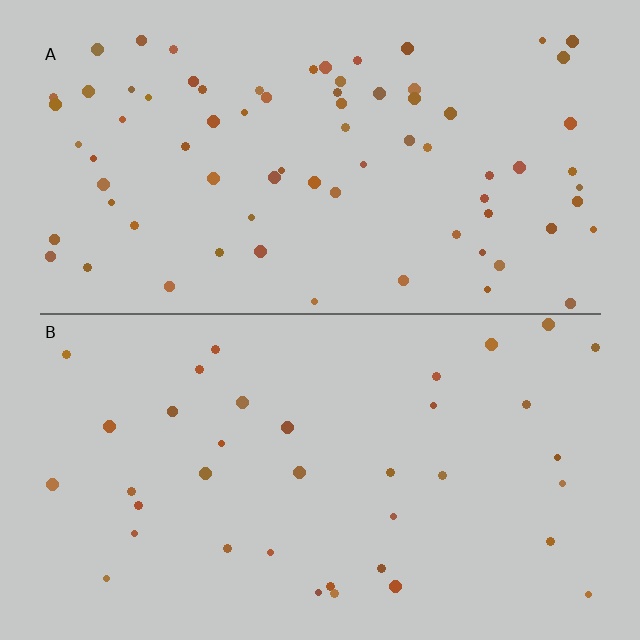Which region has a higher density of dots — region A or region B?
A (the top).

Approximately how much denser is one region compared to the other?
Approximately 2.0× — region A over region B.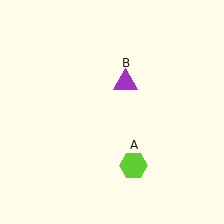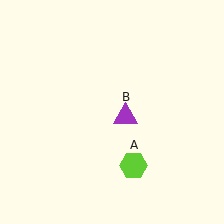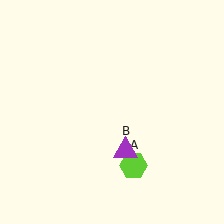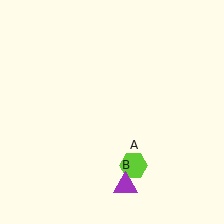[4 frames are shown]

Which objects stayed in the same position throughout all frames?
Lime hexagon (object A) remained stationary.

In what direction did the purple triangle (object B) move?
The purple triangle (object B) moved down.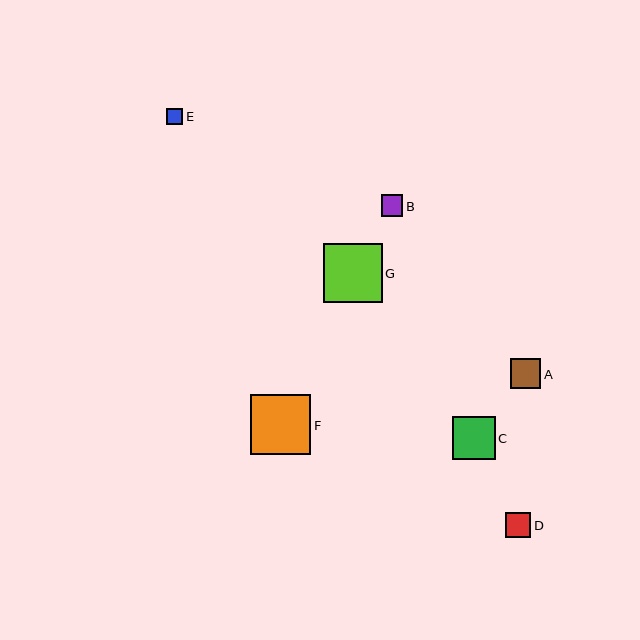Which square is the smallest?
Square E is the smallest with a size of approximately 16 pixels.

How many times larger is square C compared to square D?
Square C is approximately 1.7 times the size of square D.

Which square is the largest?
Square F is the largest with a size of approximately 60 pixels.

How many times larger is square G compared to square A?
Square G is approximately 1.9 times the size of square A.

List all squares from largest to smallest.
From largest to smallest: F, G, C, A, D, B, E.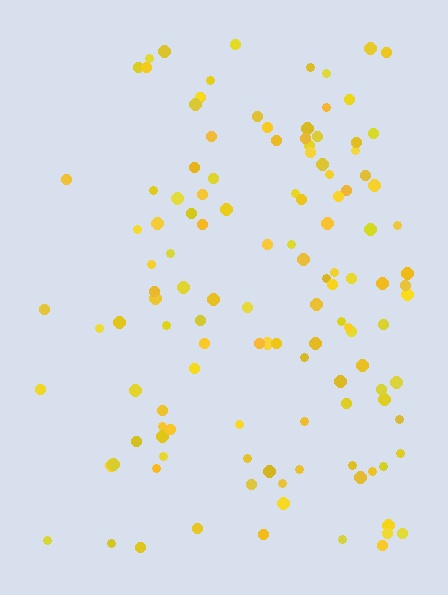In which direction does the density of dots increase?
From left to right, with the right side densest.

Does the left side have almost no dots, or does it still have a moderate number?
Still a moderate number, just noticeably fewer than the right.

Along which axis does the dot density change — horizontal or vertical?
Horizontal.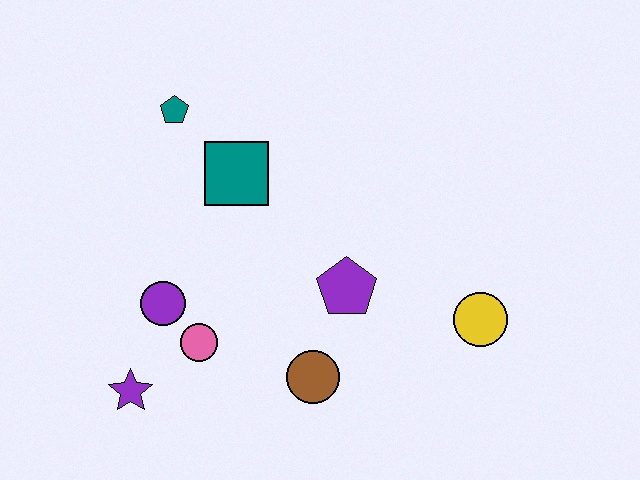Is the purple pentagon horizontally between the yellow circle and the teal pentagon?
Yes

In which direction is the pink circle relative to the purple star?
The pink circle is to the right of the purple star.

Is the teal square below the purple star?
No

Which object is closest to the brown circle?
The purple pentagon is closest to the brown circle.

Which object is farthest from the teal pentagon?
The yellow circle is farthest from the teal pentagon.